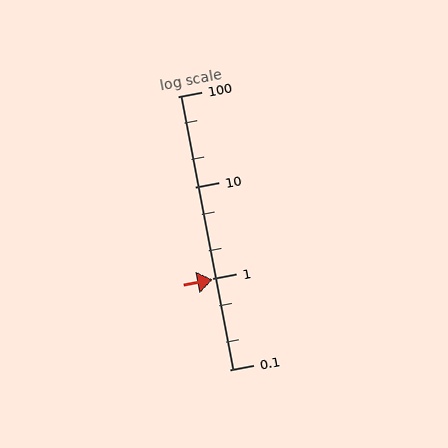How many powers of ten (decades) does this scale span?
The scale spans 3 decades, from 0.1 to 100.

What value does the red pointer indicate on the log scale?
The pointer indicates approximately 0.96.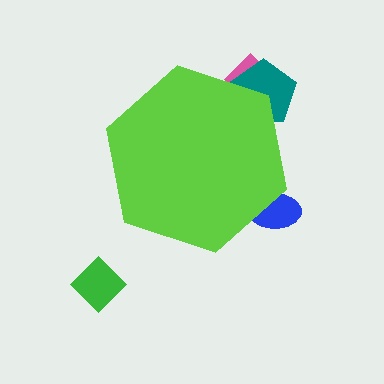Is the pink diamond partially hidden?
Yes, the pink diamond is partially hidden behind the lime hexagon.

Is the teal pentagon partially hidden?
Yes, the teal pentagon is partially hidden behind the lime hexagon.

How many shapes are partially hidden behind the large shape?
3 shapes are partially hidden.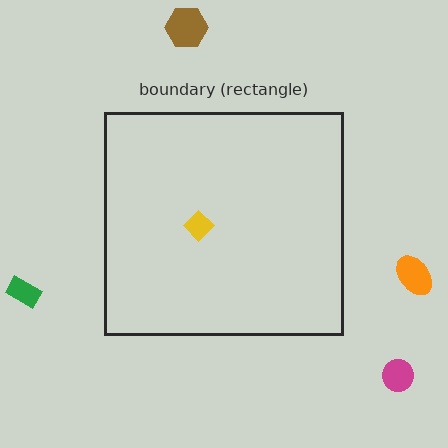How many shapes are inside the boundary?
1 inside, 4 outside.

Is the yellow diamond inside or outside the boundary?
Inside.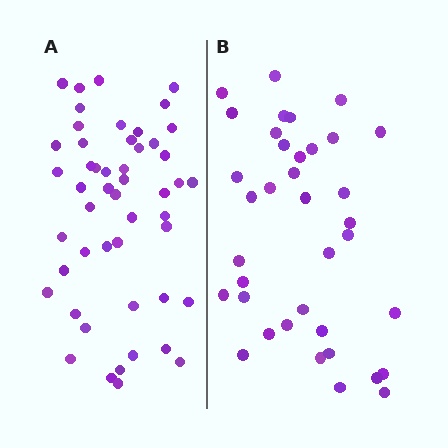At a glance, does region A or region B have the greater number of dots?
Region A (the left region) has more dots.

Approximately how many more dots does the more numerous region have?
Region A has approximately 15 more dots than region B.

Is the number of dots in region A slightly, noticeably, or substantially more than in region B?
Region A has noticeably more, but not dramatically so. The ratio is roughly 1.4 to 1.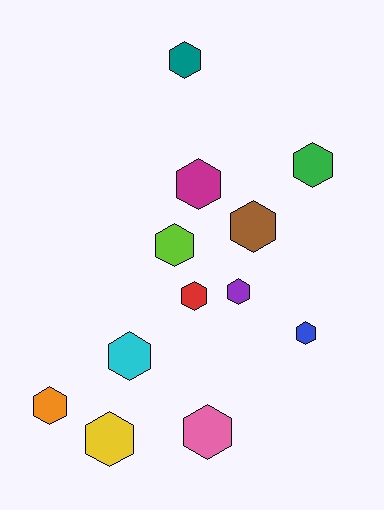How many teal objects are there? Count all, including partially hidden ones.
There is 1 teal object.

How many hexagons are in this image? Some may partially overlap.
There are 12 hexagons.